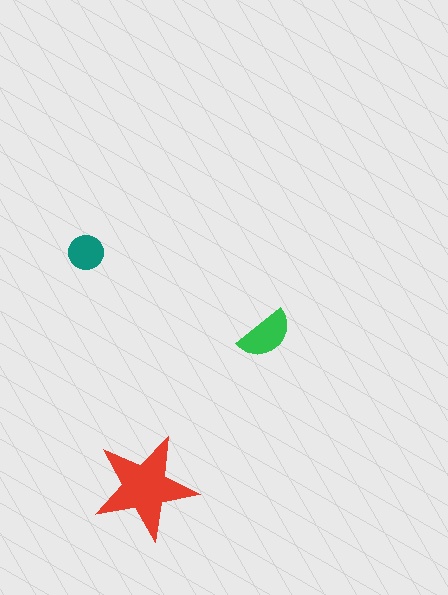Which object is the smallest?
The teal circle.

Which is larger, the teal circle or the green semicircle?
The green semicircle.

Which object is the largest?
The red star.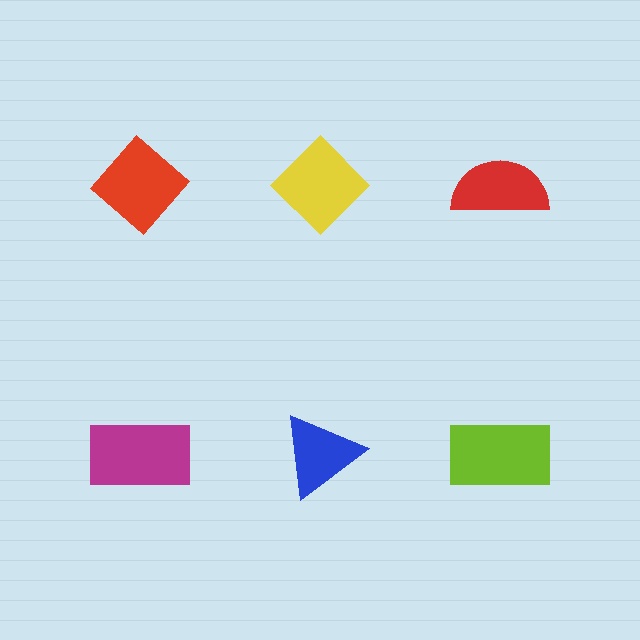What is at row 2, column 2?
A blue triangle.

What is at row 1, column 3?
A red semicircle.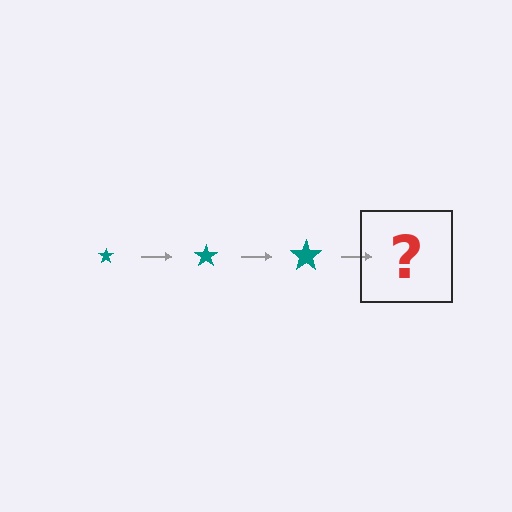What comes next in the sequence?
The next element should be a teal star, larger than the previous one.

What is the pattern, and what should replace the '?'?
The pattern is that the star gets progressively larger each step. The '?' should be a teal star, larger than the previous one.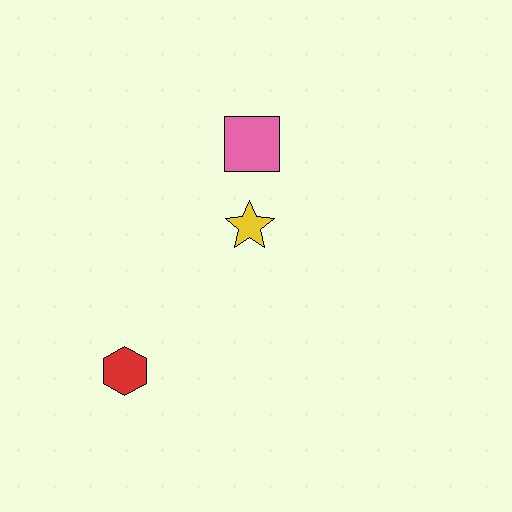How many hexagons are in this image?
There is 1 hexagon.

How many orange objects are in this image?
There are no orange objects.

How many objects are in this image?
There are 3 objects.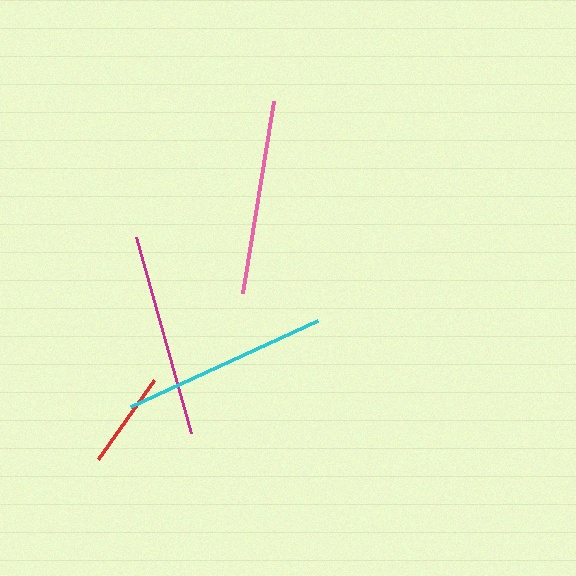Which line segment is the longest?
The cyan line is the longest at approximately 206 pixels.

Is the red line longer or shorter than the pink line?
The pink line is longer than the red line.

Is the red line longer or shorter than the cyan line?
The cyan line is longer than the red line.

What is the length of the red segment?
The red segment is approximately 97 pixels long.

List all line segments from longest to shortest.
From longest to shortest: cyan, magenta, pink, red.